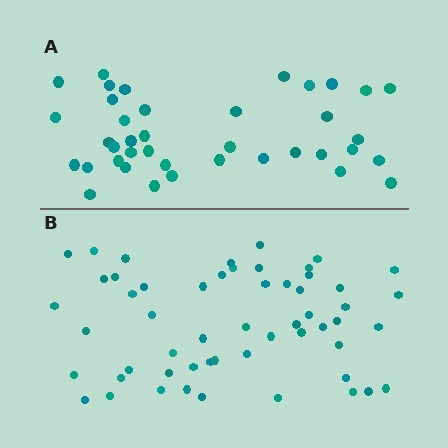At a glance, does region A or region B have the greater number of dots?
Region B (the bottom region) has more dots.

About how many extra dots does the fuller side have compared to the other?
Region B has approximately 15 more dots than region A.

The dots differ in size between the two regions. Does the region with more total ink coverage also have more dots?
No. Region A has more total ink coverage because its dots are larger, but region B actually contains more individual dots. Total area can be misleading — the number of items is what matters here.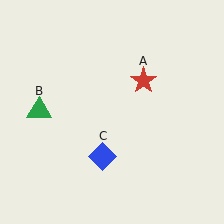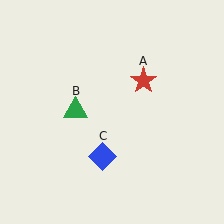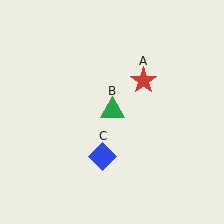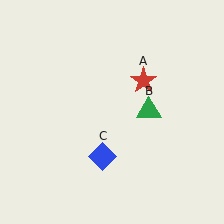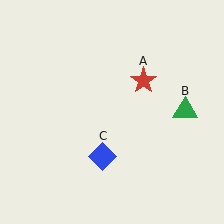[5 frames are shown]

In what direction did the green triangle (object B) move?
The green triangle (object B) moved right.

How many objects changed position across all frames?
1 object changed position: green triangle (object B).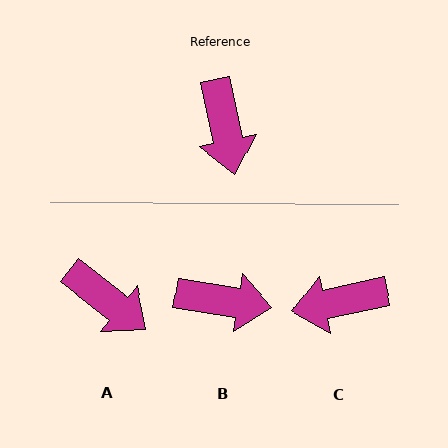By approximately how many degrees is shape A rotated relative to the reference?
Approximately 40 degrees counter-clockwise.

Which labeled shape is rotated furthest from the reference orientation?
C, about 90 degrees away.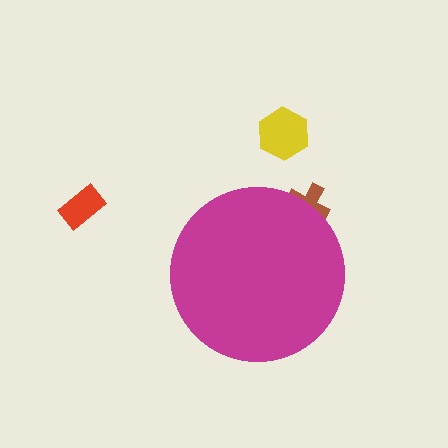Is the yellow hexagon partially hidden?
No, the yellow hexagon is fully visible.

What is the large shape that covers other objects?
A magenta circle.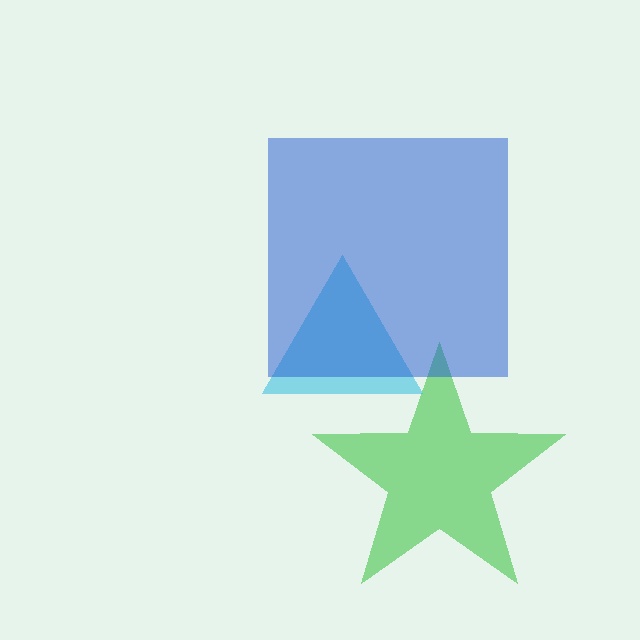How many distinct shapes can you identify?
There are 3 distinct shapes: a green star, a cyan triangle, a blue square.